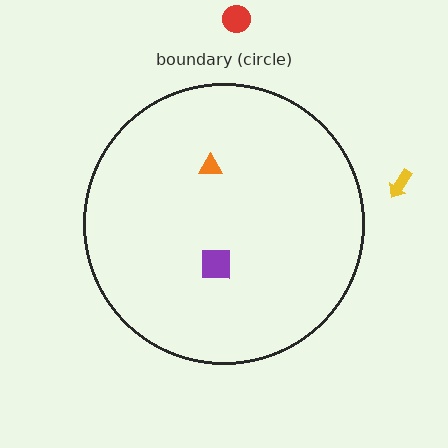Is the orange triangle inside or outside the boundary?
Inside.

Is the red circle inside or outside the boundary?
Outside.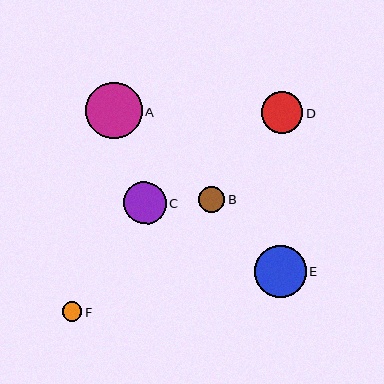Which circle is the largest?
Circle A is the largest with a size of approximately 56 pixels.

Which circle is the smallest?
Circle F is the smallest with a size of approximately 19 pixels.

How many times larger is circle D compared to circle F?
Circle D is approximately 2.1 times the size of circle F.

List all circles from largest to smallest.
From largest to smallest: A, E, C, D, B, F.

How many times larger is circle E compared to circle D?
Circle E is approximately 1.2 times the size of circle D.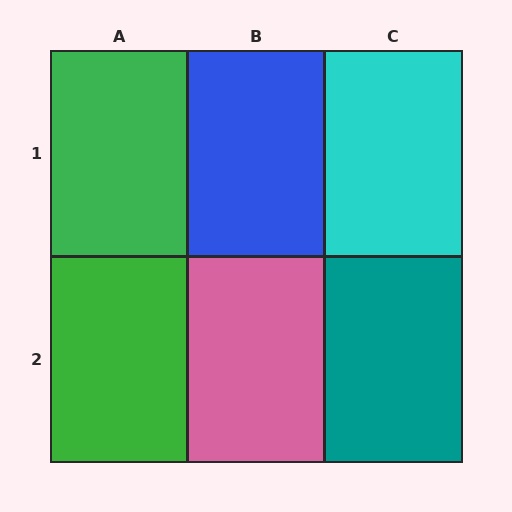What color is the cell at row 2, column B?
Pink.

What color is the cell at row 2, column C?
Teal.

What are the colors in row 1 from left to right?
Green, blue, cyan.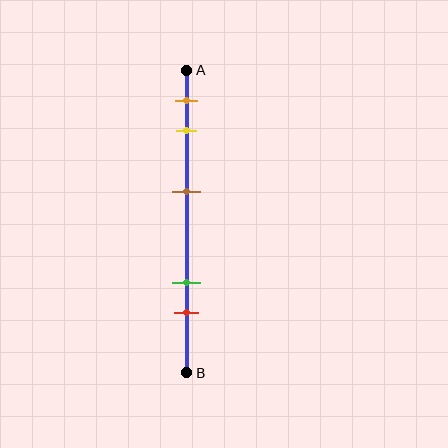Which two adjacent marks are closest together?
The orange and yellow marks are the closest adjacent pair.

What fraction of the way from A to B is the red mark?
The red mark is approximately 80% (0.8) of the way from A to B.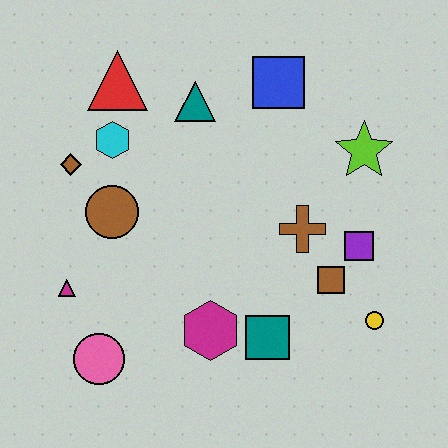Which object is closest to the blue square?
The teal triangle is closest to the blue square.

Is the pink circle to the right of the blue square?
No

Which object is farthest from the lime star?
The pink circle is farthest from the lime star.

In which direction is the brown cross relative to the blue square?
The brown cross is below the blue square.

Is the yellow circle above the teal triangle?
No